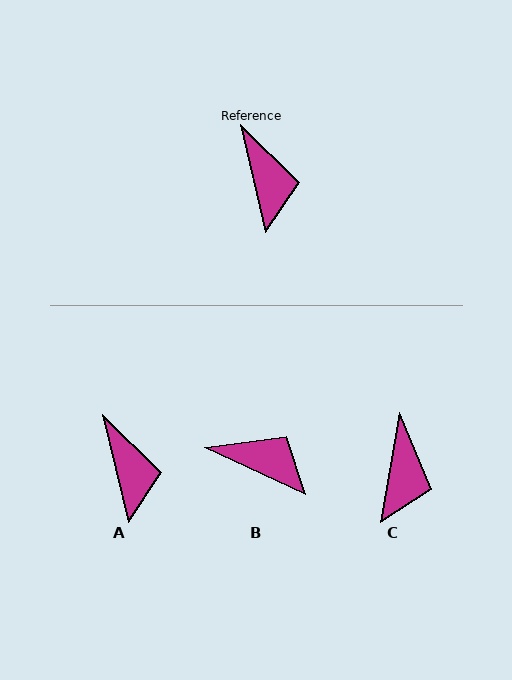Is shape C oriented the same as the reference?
No, it is off by about 23 degrees.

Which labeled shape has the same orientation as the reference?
A.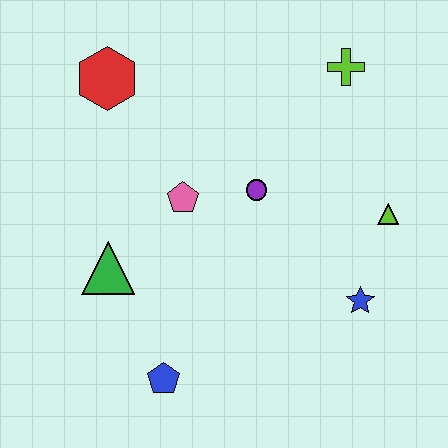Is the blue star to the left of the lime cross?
No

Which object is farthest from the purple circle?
The blue pentagon is farthest from the purple circle.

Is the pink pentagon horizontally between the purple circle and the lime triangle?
No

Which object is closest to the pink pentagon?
The purple circle is closest to the pink pentagon.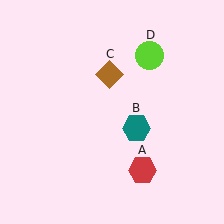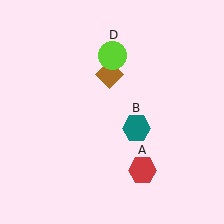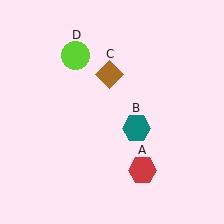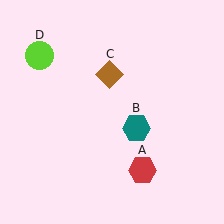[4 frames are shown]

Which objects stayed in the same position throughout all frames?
Red hexagon (object A) and teal hexagon (object B) and brown diamond (object C) remained stationary.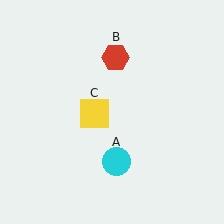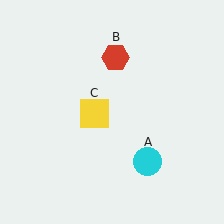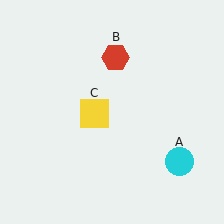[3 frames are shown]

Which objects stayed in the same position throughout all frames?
Red hexagon (object B) and yellow square (object C) remained stationary.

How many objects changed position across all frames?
1 object changed position: cyan circle (object A).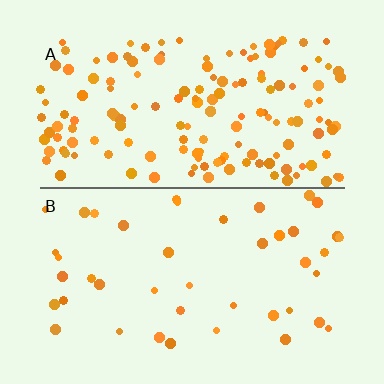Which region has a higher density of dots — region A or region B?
A (the top).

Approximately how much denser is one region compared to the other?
Approximately 3.6× — region A over region B.